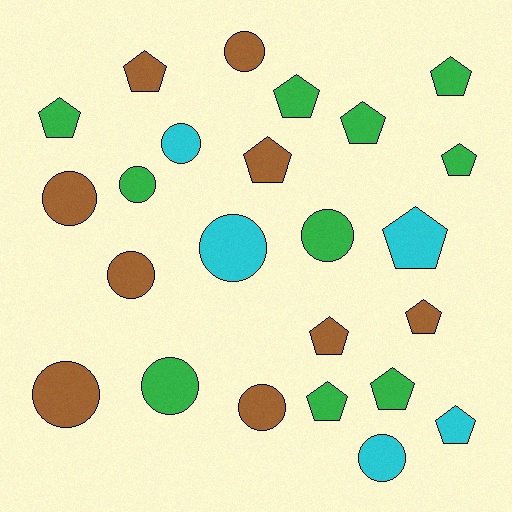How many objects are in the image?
There are 24 objects.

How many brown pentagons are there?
There are 4 brown pentagons.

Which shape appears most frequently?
Pentagon, with 13 objects.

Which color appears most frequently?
Green, with 10 objects.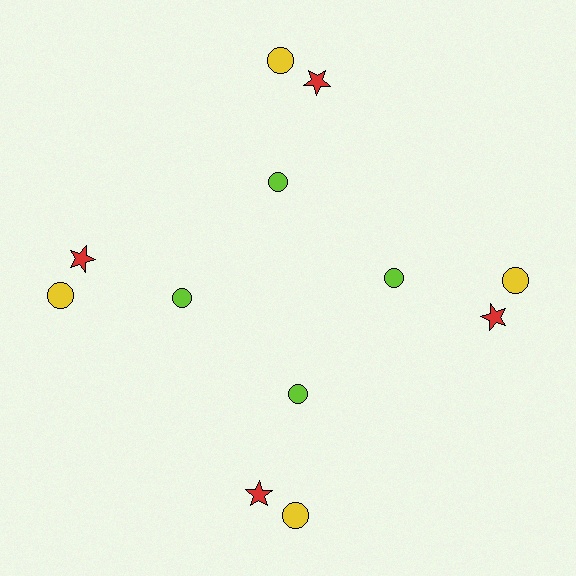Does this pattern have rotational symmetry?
Yes, this pattern has 4-fold rotational symmetry. It looks the same after rotating 90 degrees around the center.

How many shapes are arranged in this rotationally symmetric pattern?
There are 12 shapes, arranged in 4 groups of 3.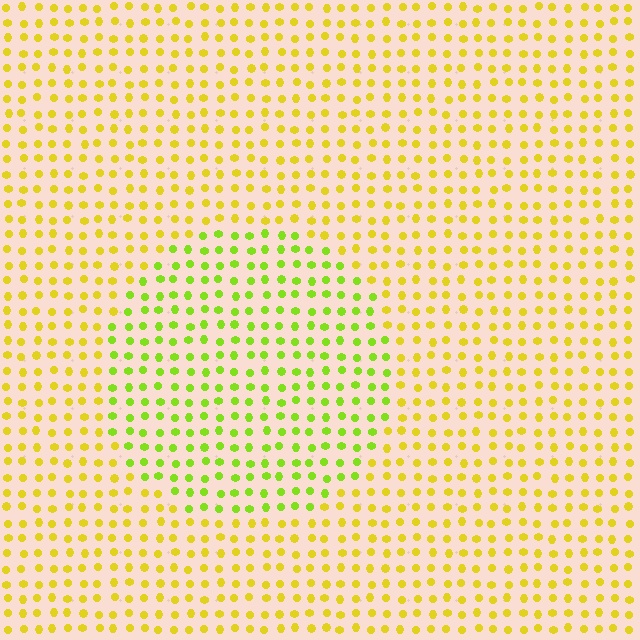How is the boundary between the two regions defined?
The boundary is defined purely by a slight shift in hue (about 34 degrees). Spacing, size, and orientation are identical on both sides.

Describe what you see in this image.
The image is filled with small yellow elements in a uniform arrangement. A circle-shaped region is visible where the elements are tinted to a slightly different hue, forming a subtle color boundary.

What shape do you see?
I see a circle.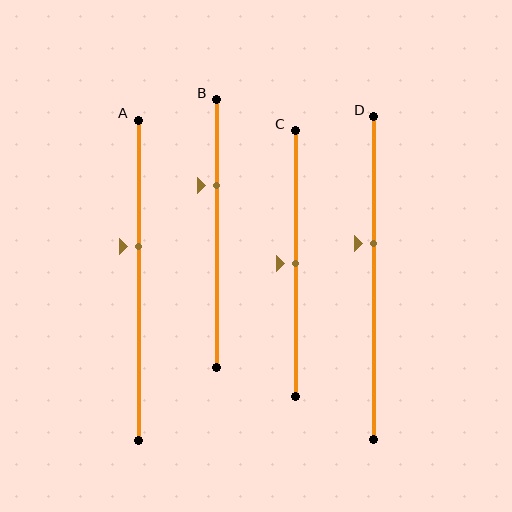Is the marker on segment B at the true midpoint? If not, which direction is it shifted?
No, the marker on segment B is shifted upward by about 18% of the segment length.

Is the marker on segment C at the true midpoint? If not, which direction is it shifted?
Yes, the marker on segment C is at the true midpoint.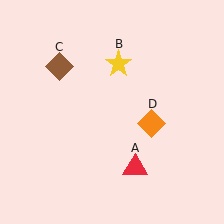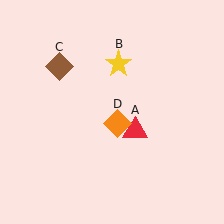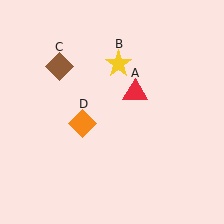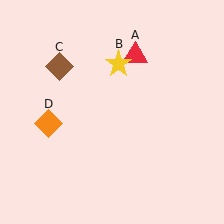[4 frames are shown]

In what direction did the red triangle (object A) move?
The red triangle (object A) moved up.